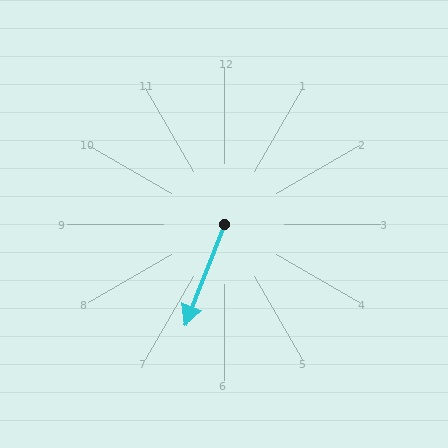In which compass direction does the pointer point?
South.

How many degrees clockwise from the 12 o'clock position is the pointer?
Approximately 201 degrees.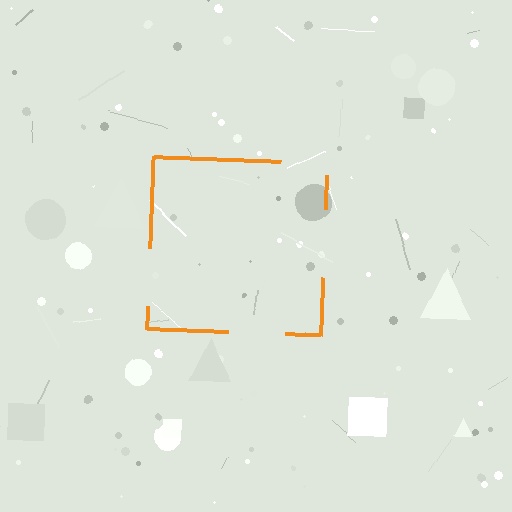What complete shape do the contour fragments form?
The contour fragments form a square.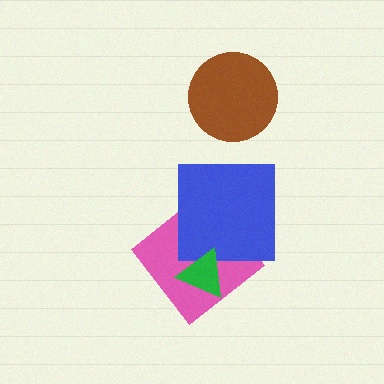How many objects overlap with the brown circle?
0 objects overlap with the brown circle.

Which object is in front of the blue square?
The green triangle is in front of the blue square.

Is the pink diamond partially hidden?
Yes, it is partially covered by another shape.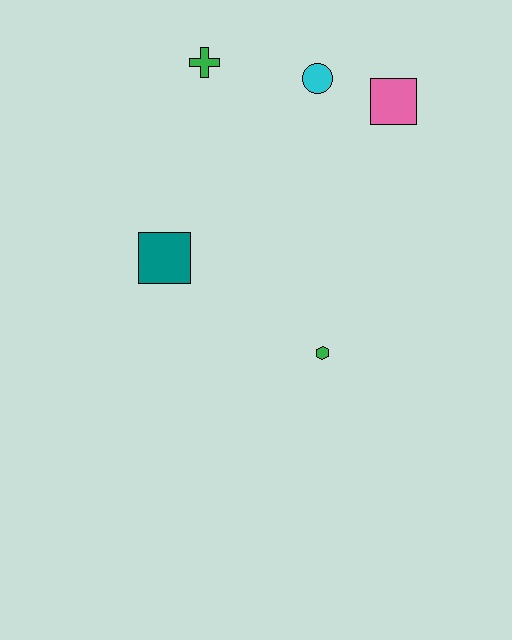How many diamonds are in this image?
There are no diamonds.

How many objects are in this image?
There are 5 objects.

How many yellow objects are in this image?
There are no yellow objects.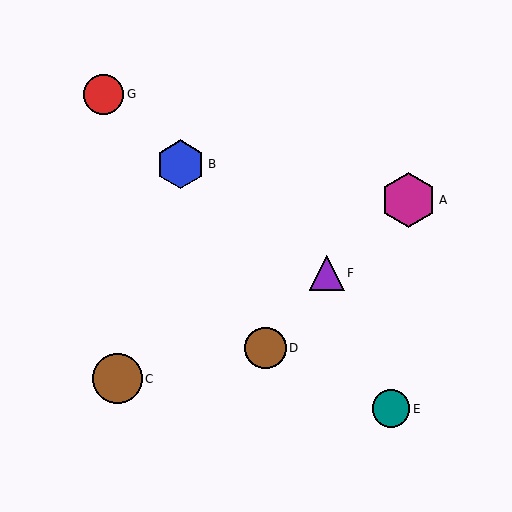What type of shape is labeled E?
Shape E is a teal circle.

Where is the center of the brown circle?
The center of the brown circle is at (265, 348).